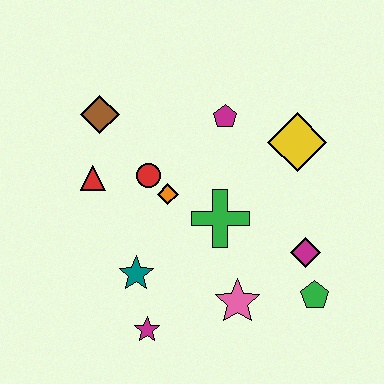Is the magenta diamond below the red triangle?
Yes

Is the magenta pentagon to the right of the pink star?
No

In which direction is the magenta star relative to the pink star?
The magenta star is to the left of the pink star.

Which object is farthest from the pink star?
The brown diamond is farthest from the pink star.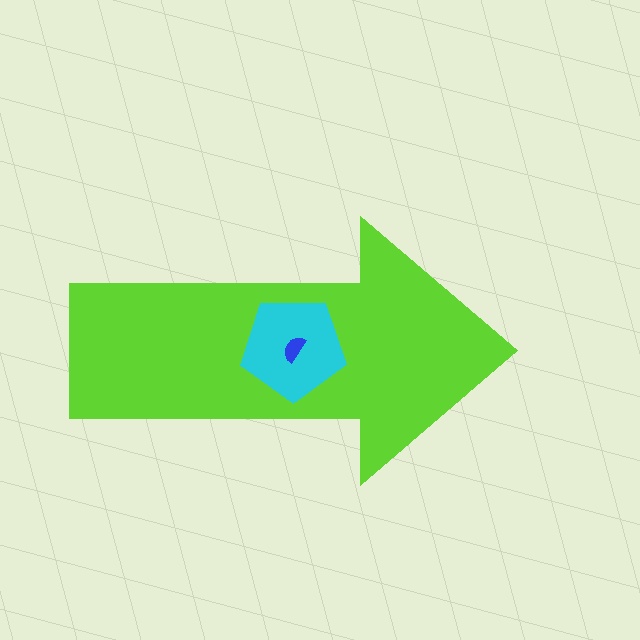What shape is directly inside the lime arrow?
The cyan pentagon.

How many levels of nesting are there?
3.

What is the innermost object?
The blue semicircle.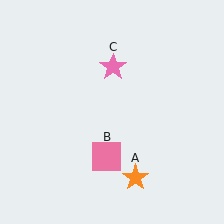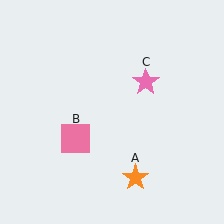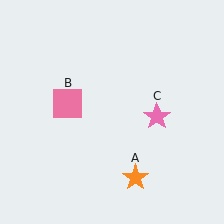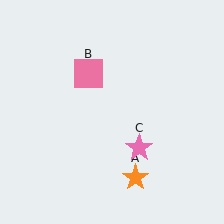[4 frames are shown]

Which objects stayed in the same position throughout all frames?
Orange star (object A) remained stationary.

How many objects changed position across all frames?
2 objects changed position: pink square (object B), pink star (object C).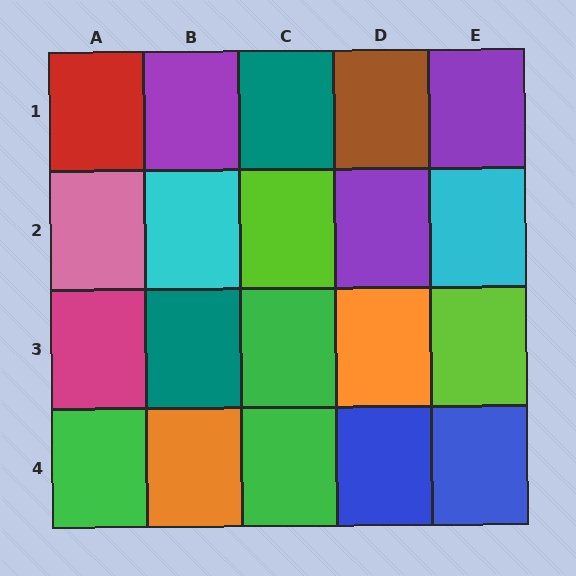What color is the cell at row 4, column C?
Green.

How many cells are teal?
2 cells are teal.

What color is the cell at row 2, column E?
Cyan.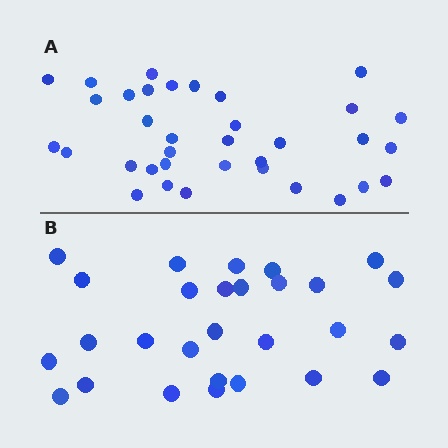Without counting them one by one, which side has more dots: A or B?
Region A (the top region) has more dots.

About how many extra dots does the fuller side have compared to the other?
Region A has roughly 8 or so more dots than region B.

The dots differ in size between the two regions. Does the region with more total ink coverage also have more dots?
No. Region B has more total ink coverage because its dots are larger, but region A actually contains more individual dots. Total area can be misleading — the number of items is what matters here.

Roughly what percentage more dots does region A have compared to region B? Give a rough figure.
About 25% more.